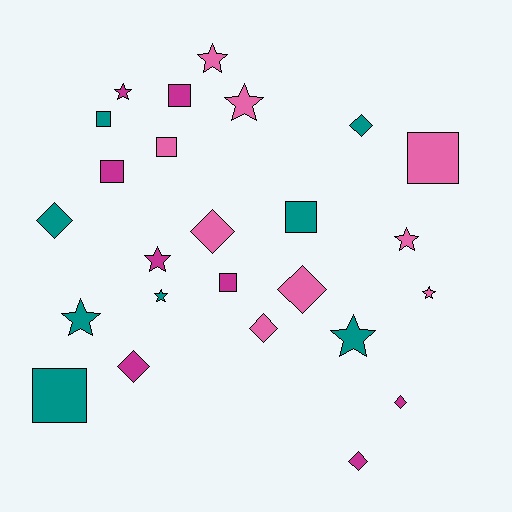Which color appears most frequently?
Pink, with 9 objects.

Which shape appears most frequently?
Star, with 9 objects.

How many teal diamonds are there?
There are 2 teal diamonds.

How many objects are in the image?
There are 25 objects.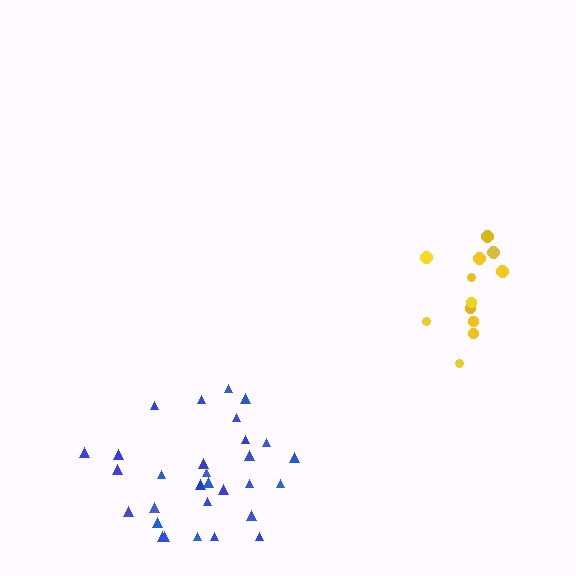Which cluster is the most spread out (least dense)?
Blue.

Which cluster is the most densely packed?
Yellow.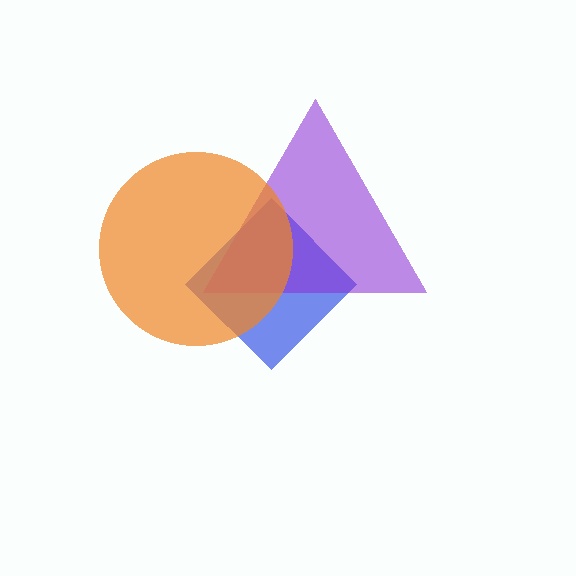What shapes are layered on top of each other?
The layered shapes are: a blue diamond, a purple triangle, an orange circle.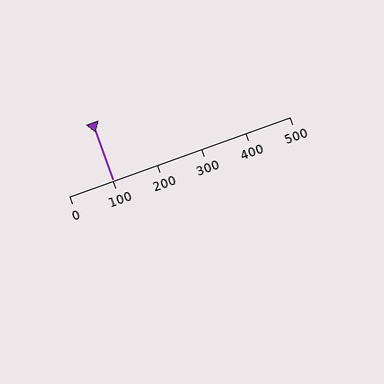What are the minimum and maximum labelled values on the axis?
The axis runs from 0 to 500.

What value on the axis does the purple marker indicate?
The marker indicates approximately 100.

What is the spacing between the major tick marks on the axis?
The major ticks are spaced 100 apart.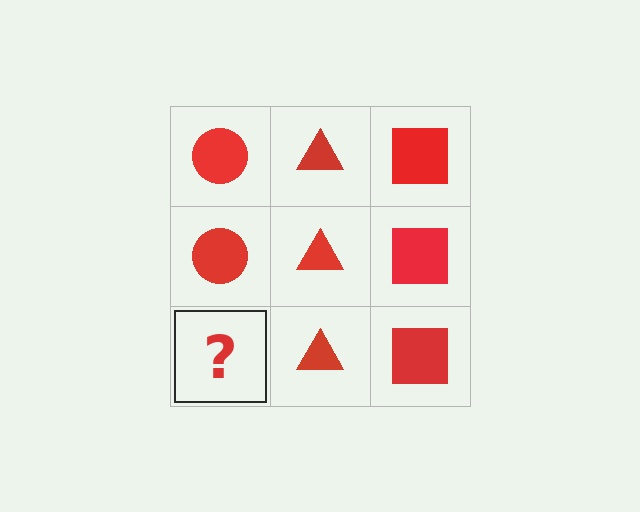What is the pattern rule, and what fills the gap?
The rule is that each column has a consistent shape. The gap should be filled with a red circle.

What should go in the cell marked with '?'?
The missing cell should contain a red circle.